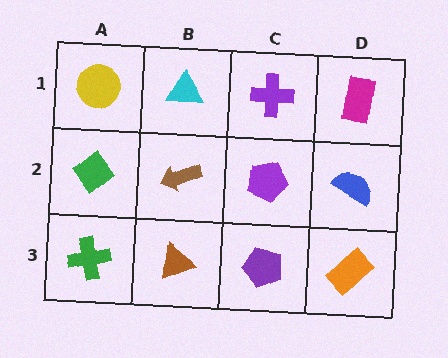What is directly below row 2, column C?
A purple pentagon.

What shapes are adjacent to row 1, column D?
A blue semicircle (row 2, column D), a purple cross (row 1, column C).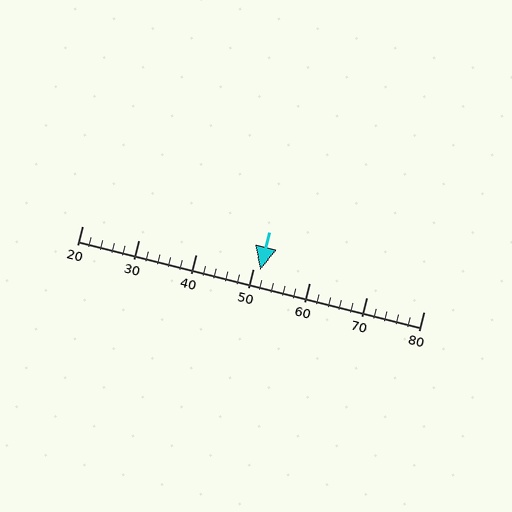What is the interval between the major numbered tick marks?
The major tick marks are spaced 10 units apart.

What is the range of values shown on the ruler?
The ruler shows values from 20 to 80.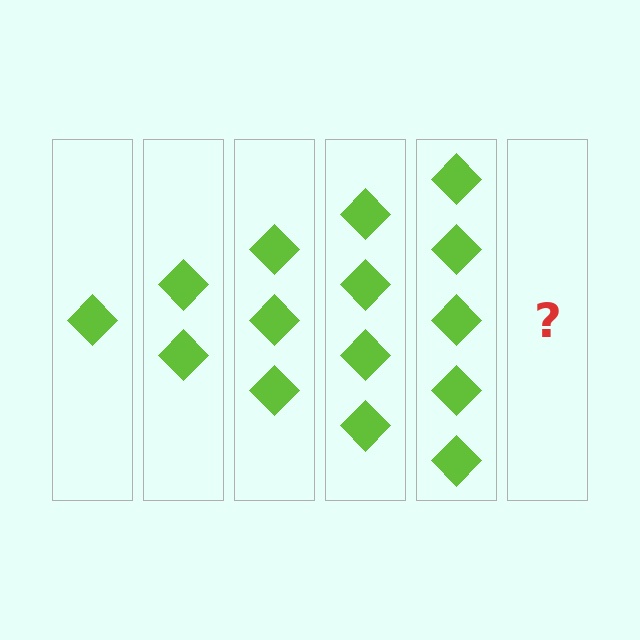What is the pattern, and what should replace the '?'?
The pattern is that each step adds one more diamond. The '?' should be 6 diamonds.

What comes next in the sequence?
The next element should be 6 diamonds.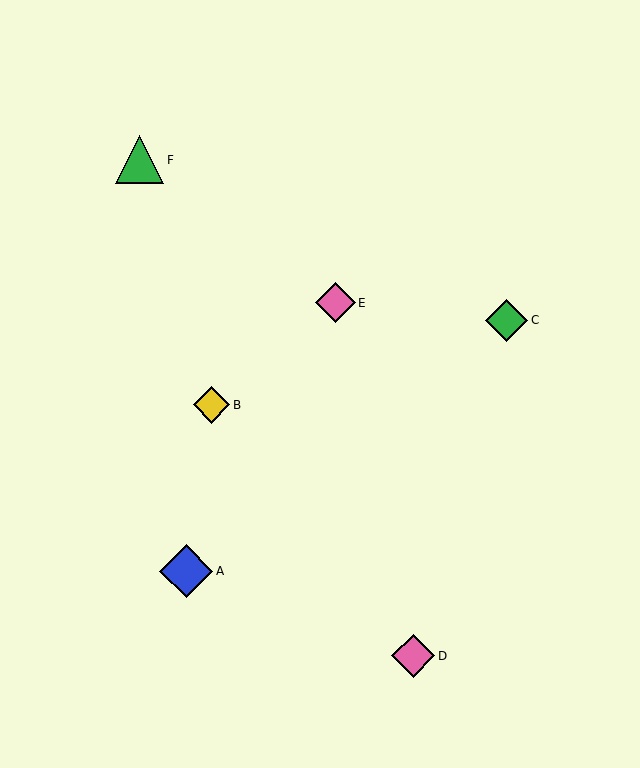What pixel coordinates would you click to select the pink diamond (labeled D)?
Click at (413, 656) to select the pink diamond D.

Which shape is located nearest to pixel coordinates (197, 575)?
The blue diamond (labeled A) at (186, 571) is nearest to that location.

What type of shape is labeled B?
Shape B is a yellow diamond.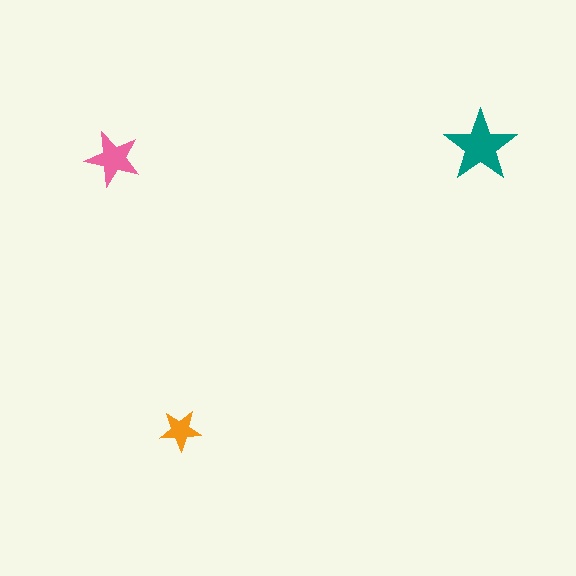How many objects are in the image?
There are 3 objects in the image.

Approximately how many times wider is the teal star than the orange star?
About 1.5 times wider.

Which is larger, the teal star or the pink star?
The teal one.